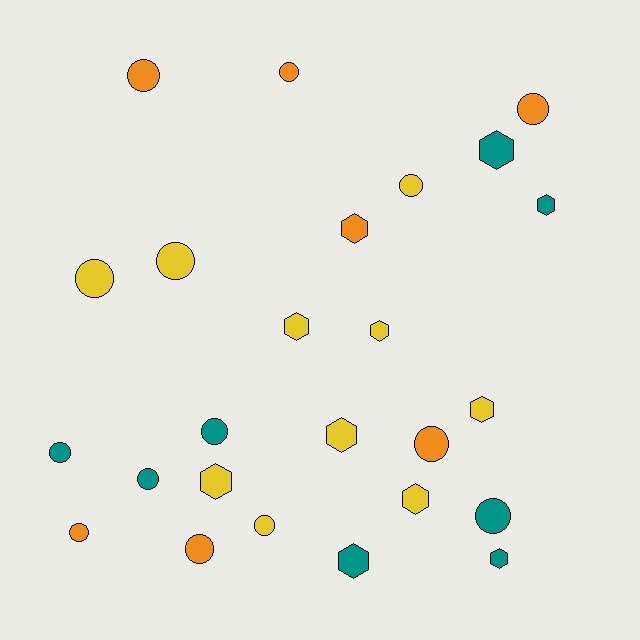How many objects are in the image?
There are 25 objects.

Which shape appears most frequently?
Circle, with 14 objects.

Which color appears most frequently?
Yellow, with 10 objects.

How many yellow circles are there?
There are 4 yellow circles.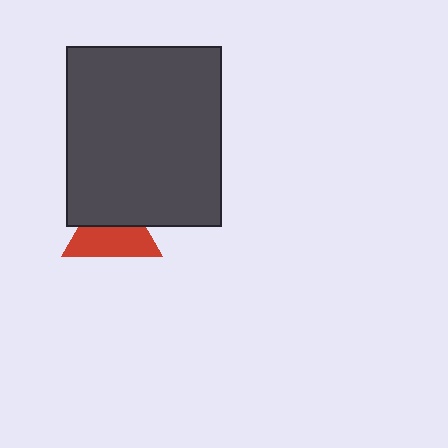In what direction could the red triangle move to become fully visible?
The red triangle could move down. That would shift it out from behind the dark gray rectangle entirely.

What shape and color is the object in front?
The object in front is a dark gray rectangle.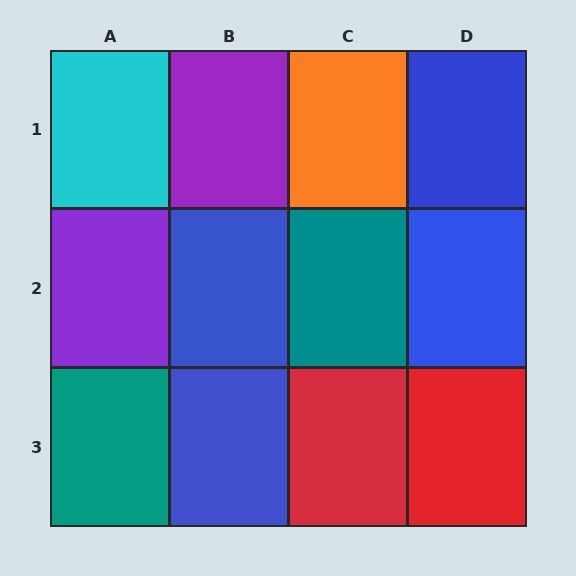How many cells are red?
2 cells are red.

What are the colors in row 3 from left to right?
Teal, blue, red, red.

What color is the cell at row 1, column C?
Orange.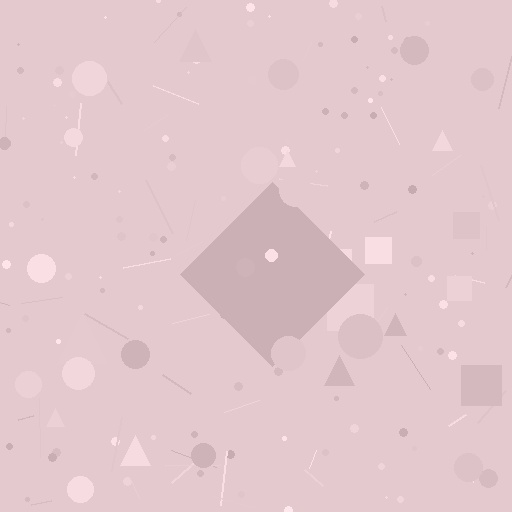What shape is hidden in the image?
A diamond is hidden in the image.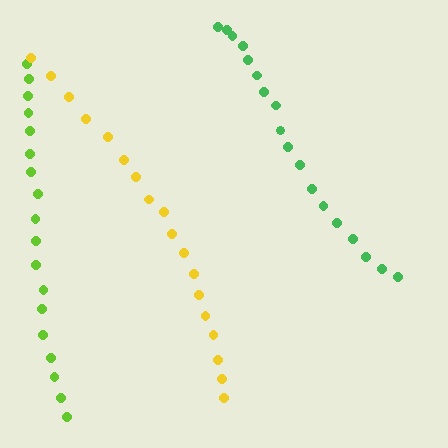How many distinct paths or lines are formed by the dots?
There are 3 distinct paths.